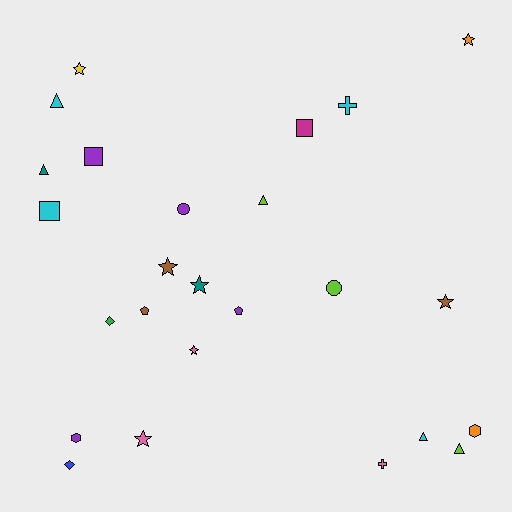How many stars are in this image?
There are 7 stars.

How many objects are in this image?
There are 25 objects.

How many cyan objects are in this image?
There are 4 cyan objects.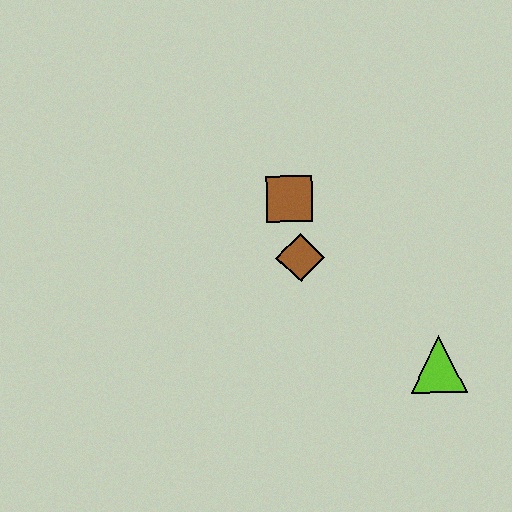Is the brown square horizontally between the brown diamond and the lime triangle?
No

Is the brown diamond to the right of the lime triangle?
No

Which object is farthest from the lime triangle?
The brown square is farthest from the lime triangle.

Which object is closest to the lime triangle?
The brown diamond is closest to the lime triangle.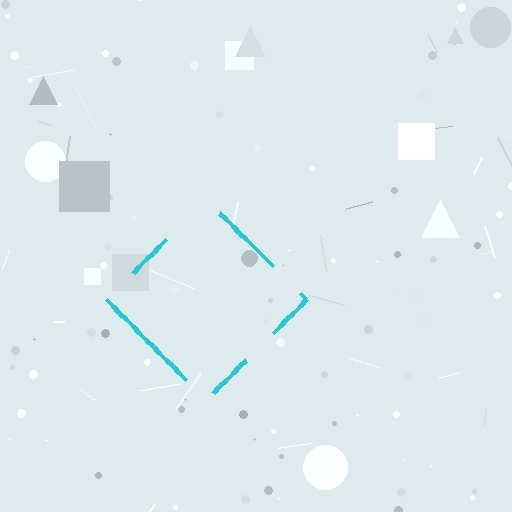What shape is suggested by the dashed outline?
The dashed outline suggests a diamond.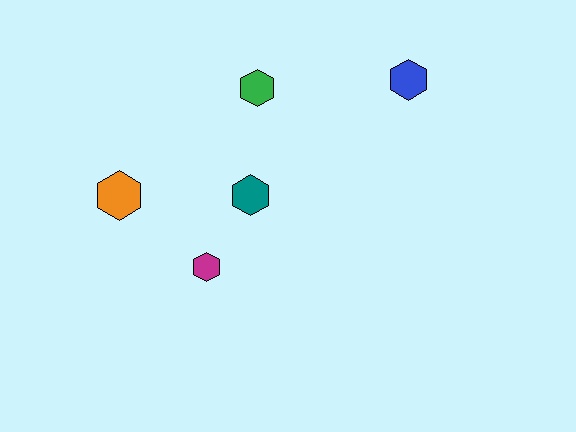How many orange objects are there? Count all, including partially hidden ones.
There is 1 orange object.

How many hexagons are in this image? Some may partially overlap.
There are 5 hexagons.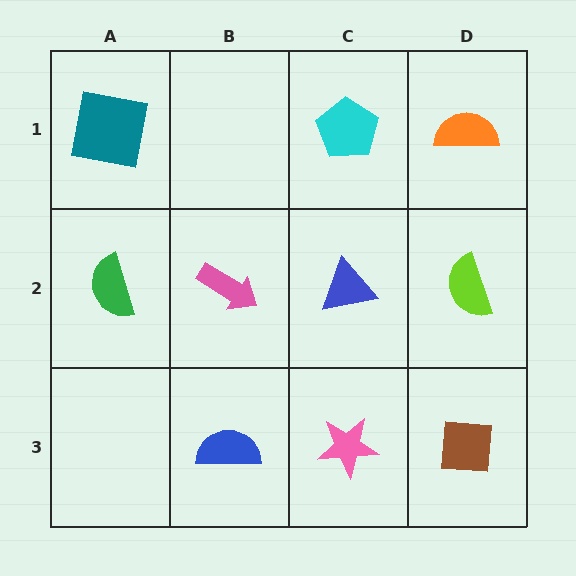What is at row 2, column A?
A green semicircle.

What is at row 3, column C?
A pink star.